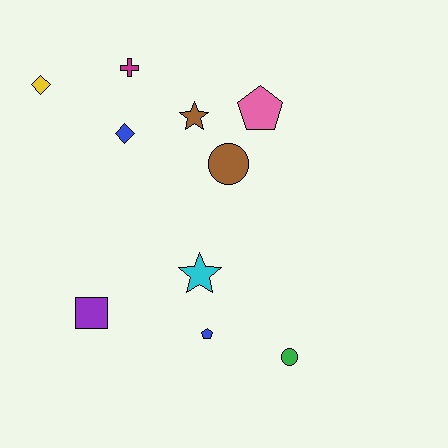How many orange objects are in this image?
There are no orange objects.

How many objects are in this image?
There are 10 objects.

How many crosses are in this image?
There is 1 cross.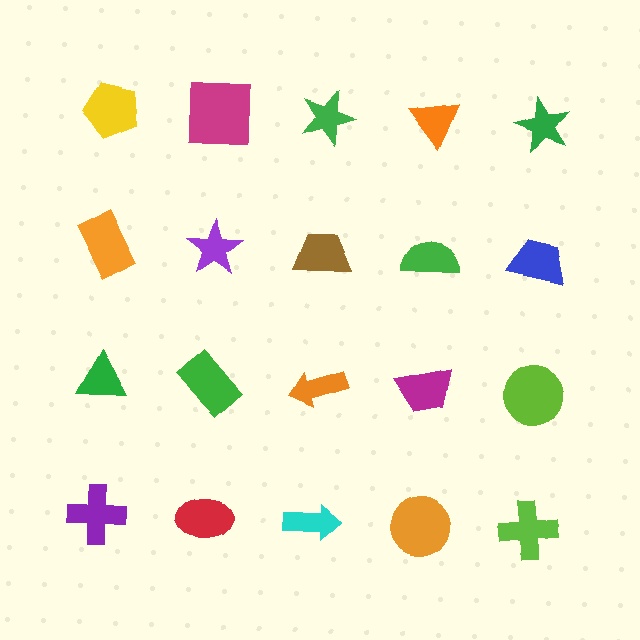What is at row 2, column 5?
A blue trapezoid.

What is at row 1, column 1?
A yellow pentagon.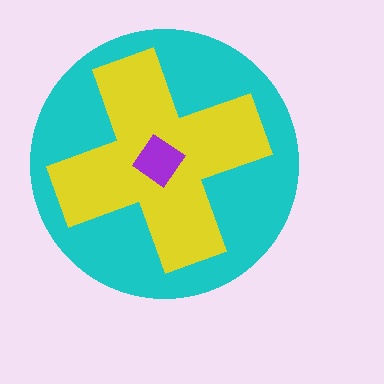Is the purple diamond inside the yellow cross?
Yes.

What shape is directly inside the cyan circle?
The yellow cross.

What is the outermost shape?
The cyan circle.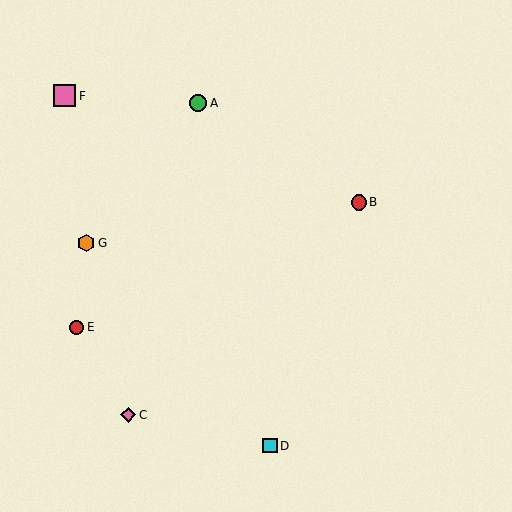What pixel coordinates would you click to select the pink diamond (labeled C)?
Click at (128, 415) to select the pink diamond C.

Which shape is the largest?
The pink square (labeled F) is the largest.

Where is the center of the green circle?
The center of the green circle is at (198, 103).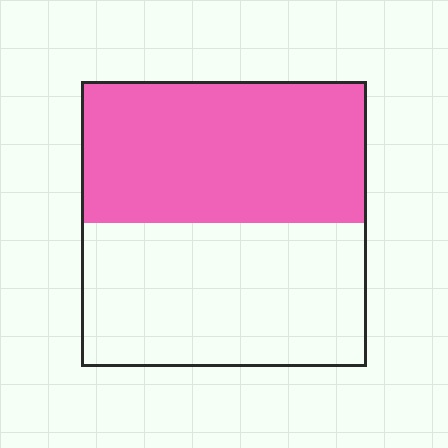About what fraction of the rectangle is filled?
About one half (1/2).